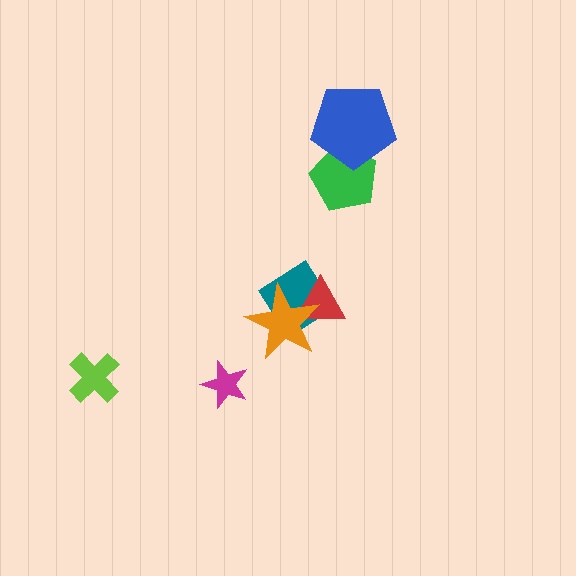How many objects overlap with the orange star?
2 objects overlap with the orange star.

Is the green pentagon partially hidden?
Yes, it is partially covered by another shape.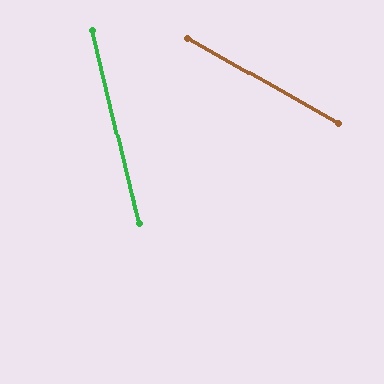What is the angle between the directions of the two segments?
Approximately 47 degrees.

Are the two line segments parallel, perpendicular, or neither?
Neither parallel nor perpendicular — they differ by about 47°.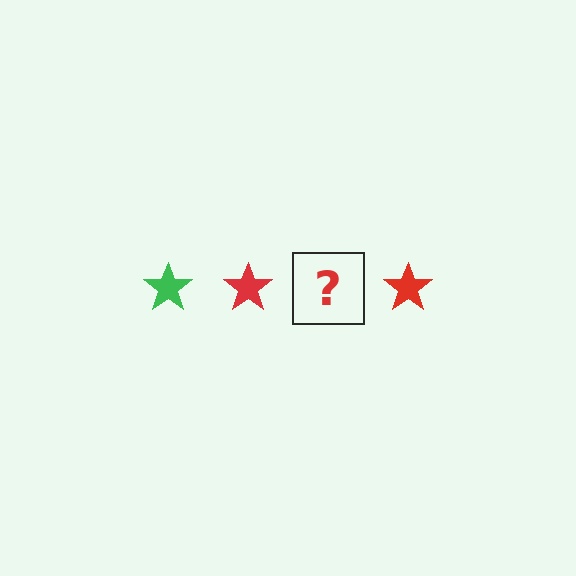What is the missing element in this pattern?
The missing element is a green star.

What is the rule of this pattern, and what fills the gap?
The rule is that the pattern cycles through green, red stars. The gap should be filled with a green star.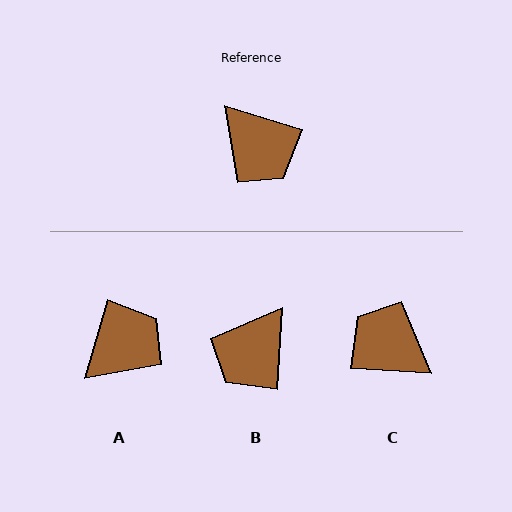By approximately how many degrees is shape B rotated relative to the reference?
Approximately 76 degrees clockwise.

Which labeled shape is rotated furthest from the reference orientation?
C, about 166 degrees away.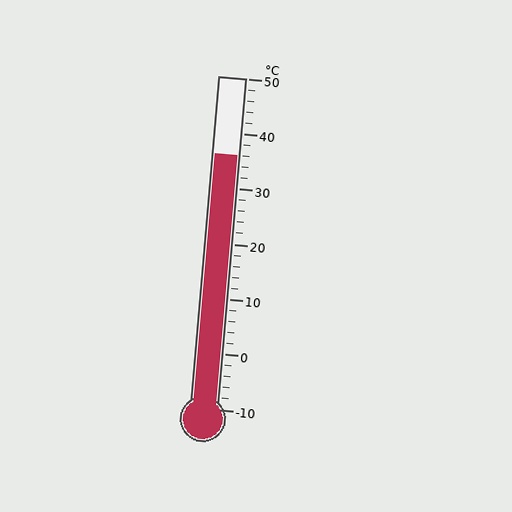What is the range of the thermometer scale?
The thermometer scale ranges from -10°C to 50°C.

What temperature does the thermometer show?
The thermometer shows approximately 36°C.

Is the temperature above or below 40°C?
The temperature is below 40°C.